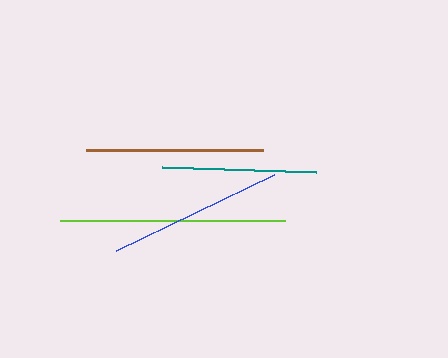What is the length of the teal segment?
The teal segment is approximately 154 pixels long.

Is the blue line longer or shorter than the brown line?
The brown line is longer than the blue line.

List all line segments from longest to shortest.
From longest to shortest: lime, brown, blue, teal.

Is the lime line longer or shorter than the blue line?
The lime line is longer than the blue line.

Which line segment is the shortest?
The teal line is the shortest at approximately 154 pixels.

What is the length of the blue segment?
The blue segment is approximately 175 pixels long.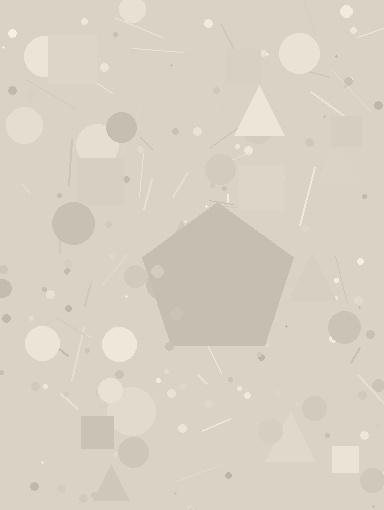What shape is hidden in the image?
A pentagon is hidden in the image.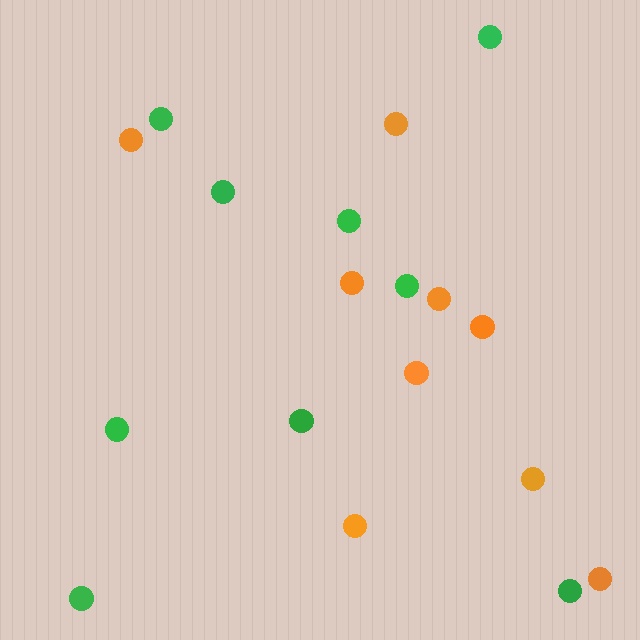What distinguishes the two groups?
There are 2 groups: one group of orange circles (9) and one group of green circles (9).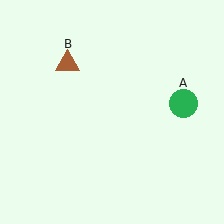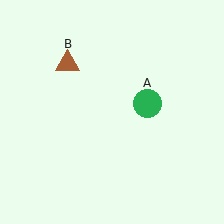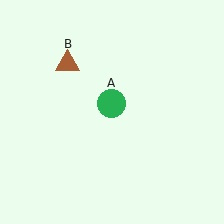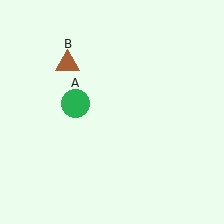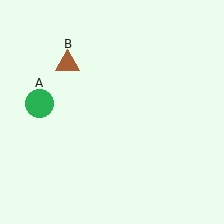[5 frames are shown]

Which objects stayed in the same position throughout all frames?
Brown triangle (object B) remained stationary.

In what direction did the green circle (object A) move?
The green circle (object A) moved left.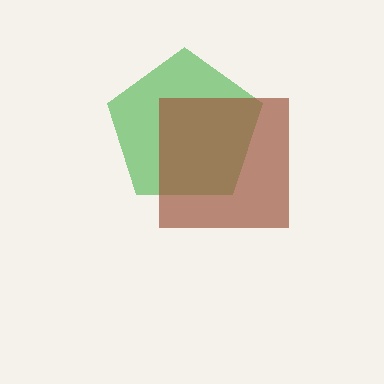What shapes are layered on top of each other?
The layered shapes are: a green pentagon, a brown square.